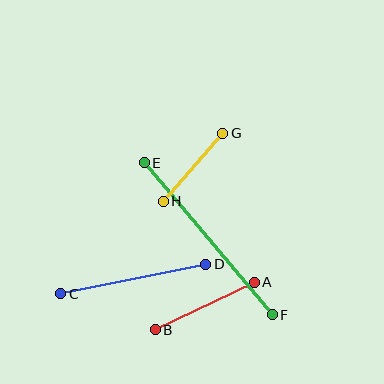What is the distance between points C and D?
The distance is approximately 148 pixels.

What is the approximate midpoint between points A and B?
The midpoint is at approximately (205, 306) pixels.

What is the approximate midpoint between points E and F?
The midpoint is at approximately (208, 239) pixels.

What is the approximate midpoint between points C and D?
The midpoint is at approximately (133, 279) pixels.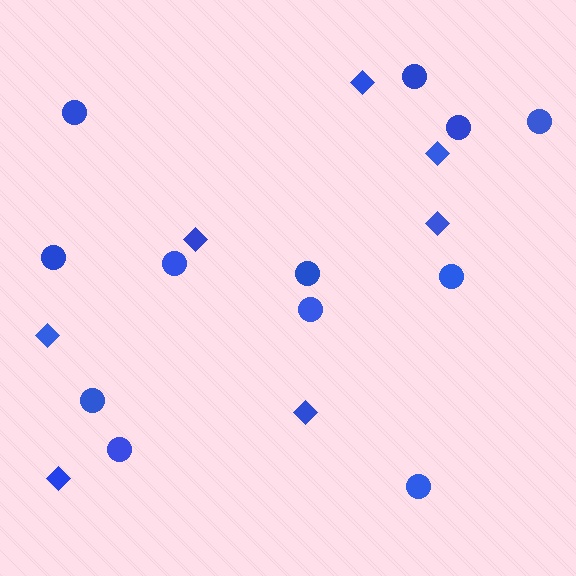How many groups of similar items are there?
There are 2 groups: one group of diamonds (7) and one group of circles (12).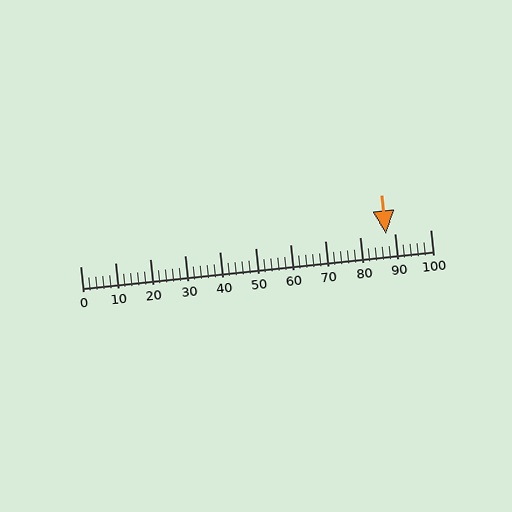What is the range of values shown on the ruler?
The ruler shows values from 0 to 100.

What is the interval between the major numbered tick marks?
The major tick marks are spaced 10 units apart.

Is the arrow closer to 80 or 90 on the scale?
The arrow is closer to 90.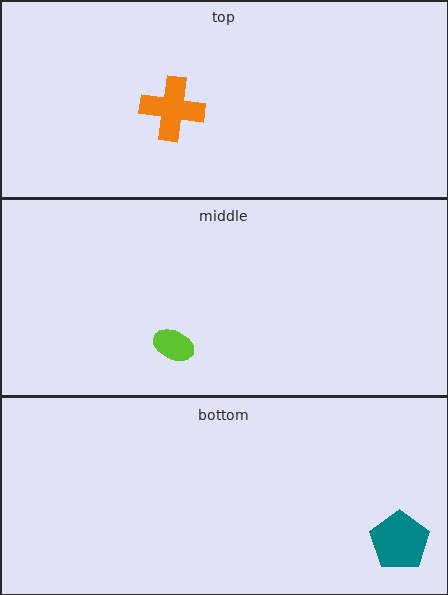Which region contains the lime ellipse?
The middle region.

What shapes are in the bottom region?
The teal pentagon.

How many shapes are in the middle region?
1.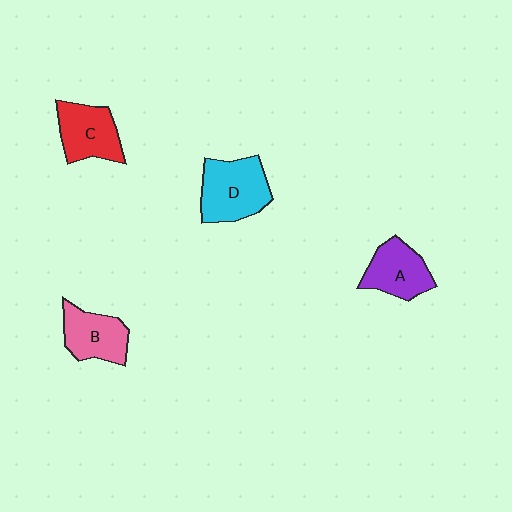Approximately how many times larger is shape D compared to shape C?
Approximately 1.2 times.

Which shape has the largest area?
Shape D (cyan).